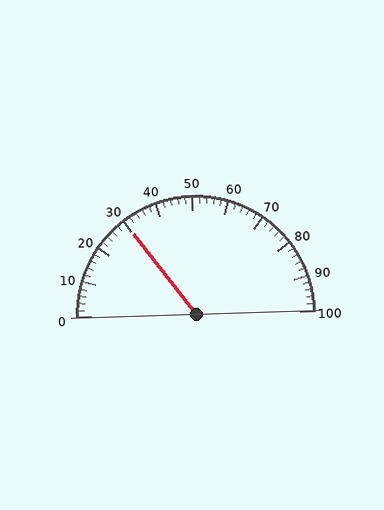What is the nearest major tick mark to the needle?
The nearest major tick mark is 30.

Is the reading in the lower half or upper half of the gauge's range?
The reading is in the lower half of the range (0 to 100).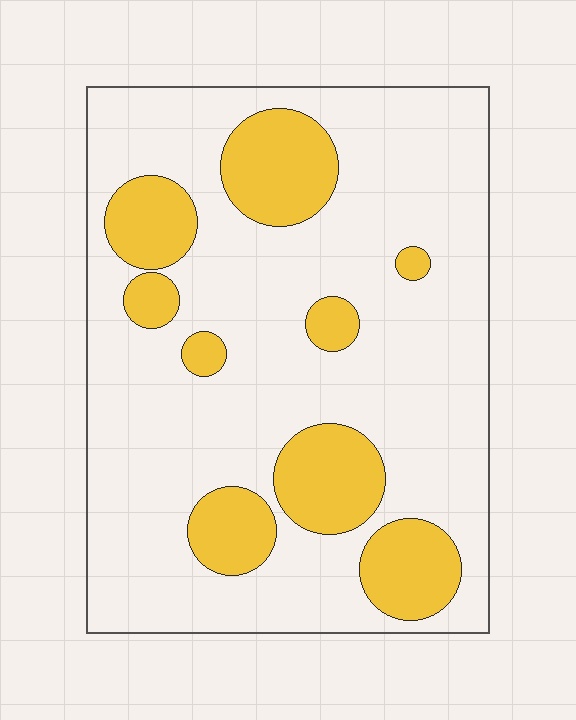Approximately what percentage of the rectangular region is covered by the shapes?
Approximately 25%.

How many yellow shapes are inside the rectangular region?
9.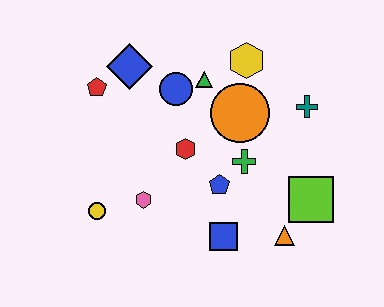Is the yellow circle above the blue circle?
No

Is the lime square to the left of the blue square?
No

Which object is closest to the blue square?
The blue pentagon is closest to the blue square.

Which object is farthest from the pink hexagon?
The teal cross is farthest from the pink hexagon.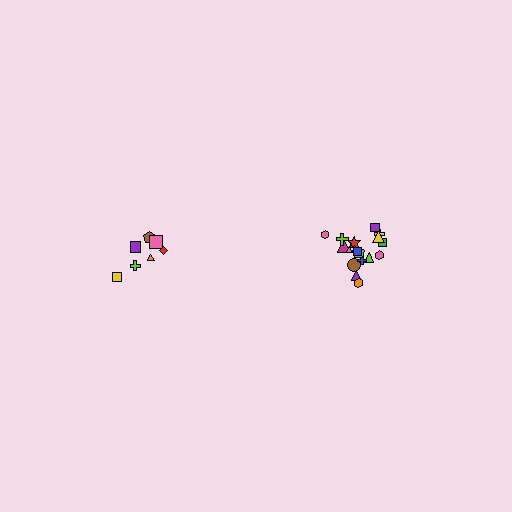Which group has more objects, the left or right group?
The right group.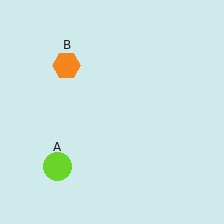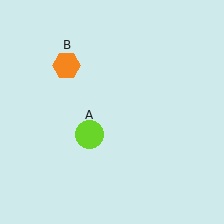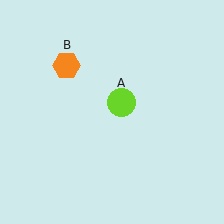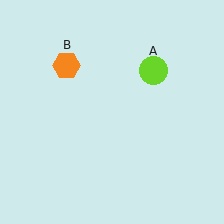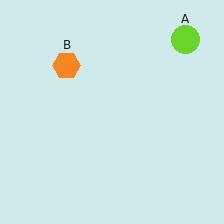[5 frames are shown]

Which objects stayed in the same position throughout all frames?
Orange hexagon (object B) remained stationary.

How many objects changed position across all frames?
1 object changed position: lime circle (object A).